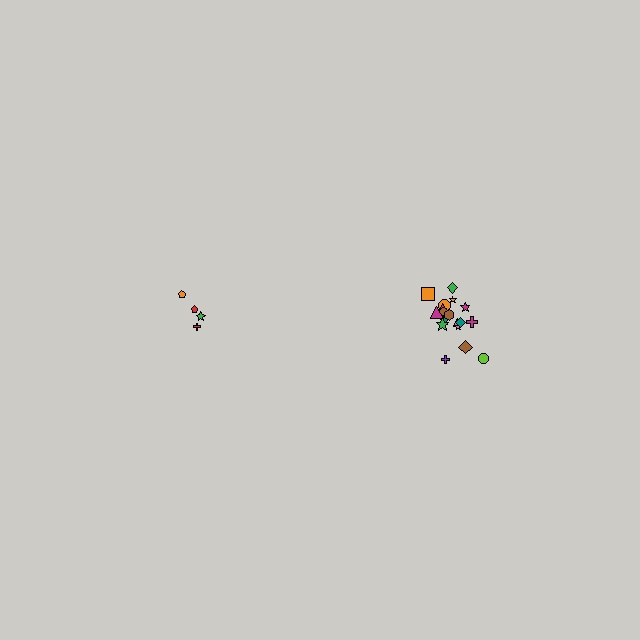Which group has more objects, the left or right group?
The right group.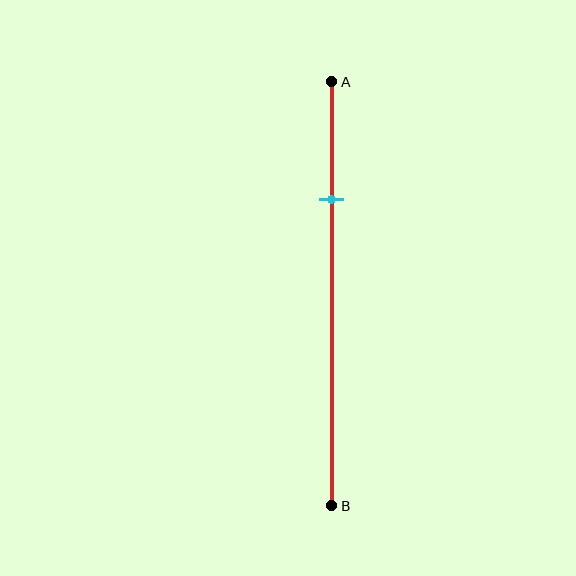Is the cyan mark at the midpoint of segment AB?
No, the mark is at about 30% from A, not at the 50% midpoint.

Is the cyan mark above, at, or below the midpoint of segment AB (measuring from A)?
The cyan mark is above the midpoint of segment AB.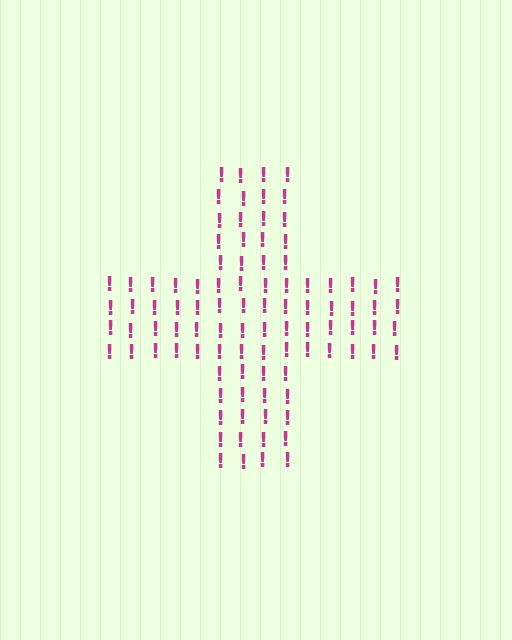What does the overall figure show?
The overall figure shows a cross.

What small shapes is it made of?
It is made of small exclamation marks.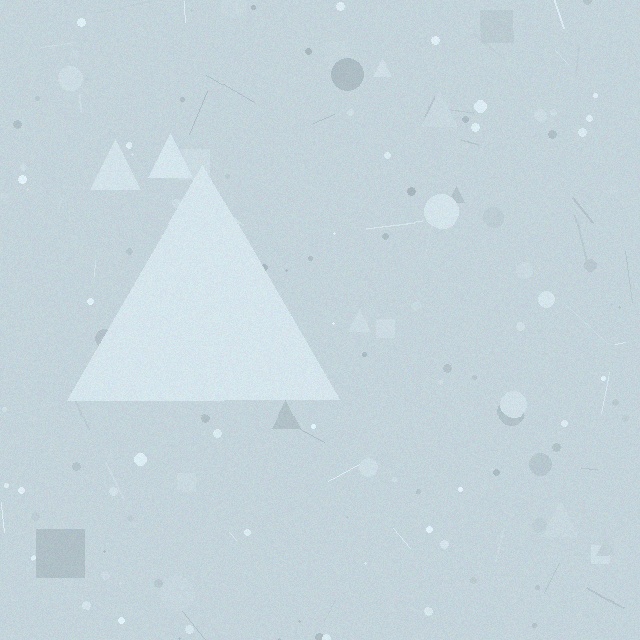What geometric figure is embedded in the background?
A triangle is embedded in the background.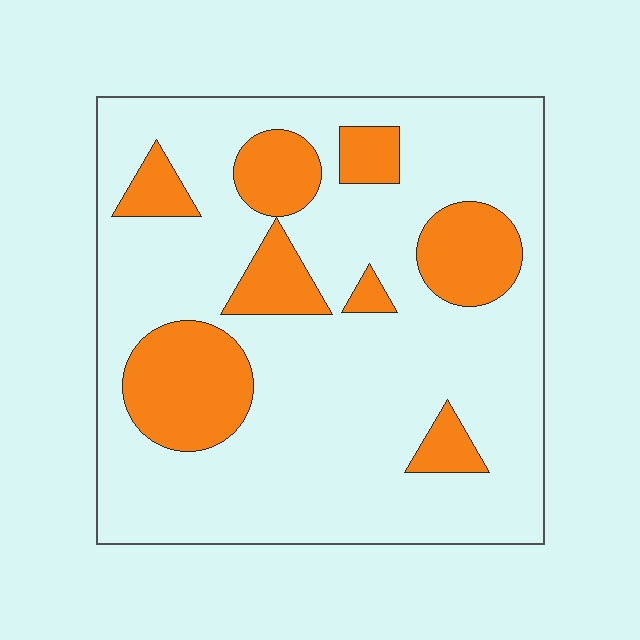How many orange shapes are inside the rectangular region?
8.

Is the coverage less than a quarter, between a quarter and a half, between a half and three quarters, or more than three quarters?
Less than a quarter.